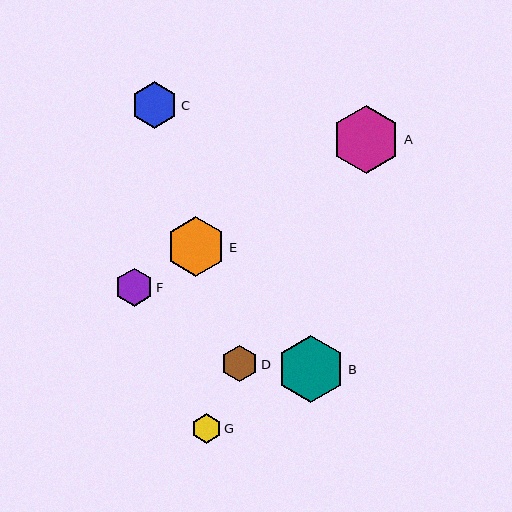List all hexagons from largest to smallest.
From largest to smallest: A, B, E, C, F, D, G.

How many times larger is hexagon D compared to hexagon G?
Hexagon D is approximately 1.2 times the size of hexagon G.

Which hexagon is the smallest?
Hexagon G is the smallest with a size of approximately 29 pixels.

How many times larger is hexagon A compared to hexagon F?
Hexagon A is approximately 1.8 times the size of hexagon F.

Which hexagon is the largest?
Hexagon A is the largest with a size of approximately 68 pixels.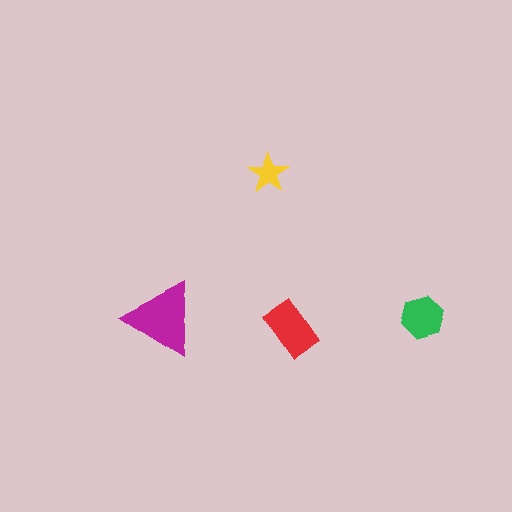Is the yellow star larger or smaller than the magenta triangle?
Smaller.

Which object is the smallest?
The yellow star.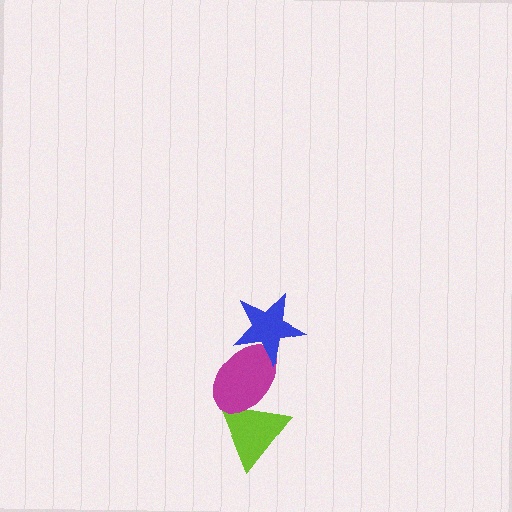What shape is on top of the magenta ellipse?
The blue star is on top of the magenta ellipse.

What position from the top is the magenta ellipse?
The magenta ellipse is 2nd from the top.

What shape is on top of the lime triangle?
The magenta ellipse is on top of the lime triangle.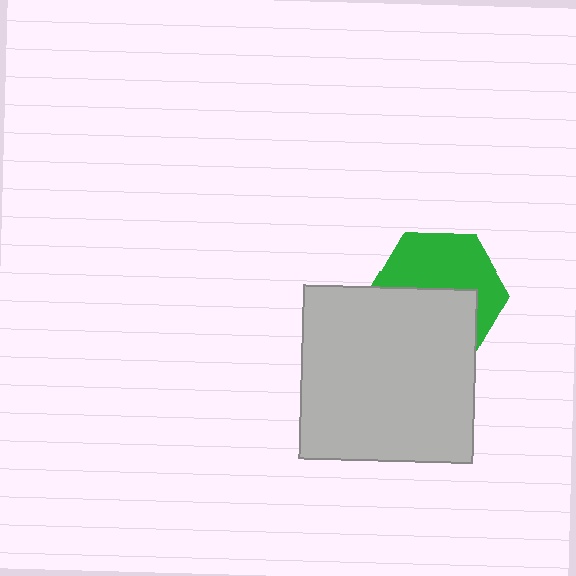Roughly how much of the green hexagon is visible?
About half of it is visible (roughly 51%).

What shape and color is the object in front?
The object in front is a light gray square.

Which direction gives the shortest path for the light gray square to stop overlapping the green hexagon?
Moving down gives the shortest separation.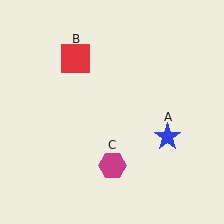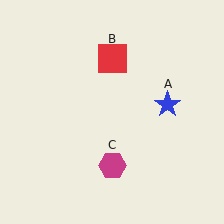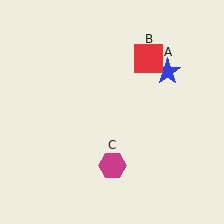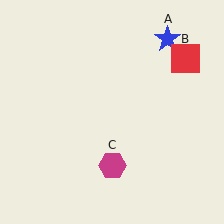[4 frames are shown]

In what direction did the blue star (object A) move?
The blue star (object A) moved up.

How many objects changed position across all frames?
2 objects changed position: blue star (object A), red square (object B).